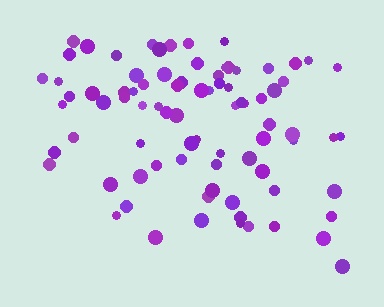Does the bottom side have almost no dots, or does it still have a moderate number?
Still a moderate number, just noticeably fewer than the top.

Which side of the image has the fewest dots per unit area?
The bottom.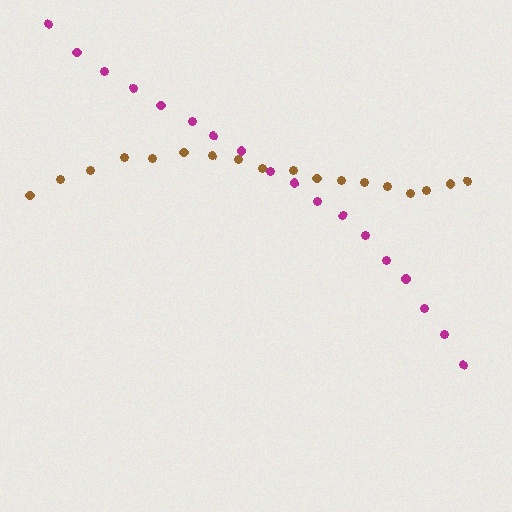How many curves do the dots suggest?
There are 2 distinct paths.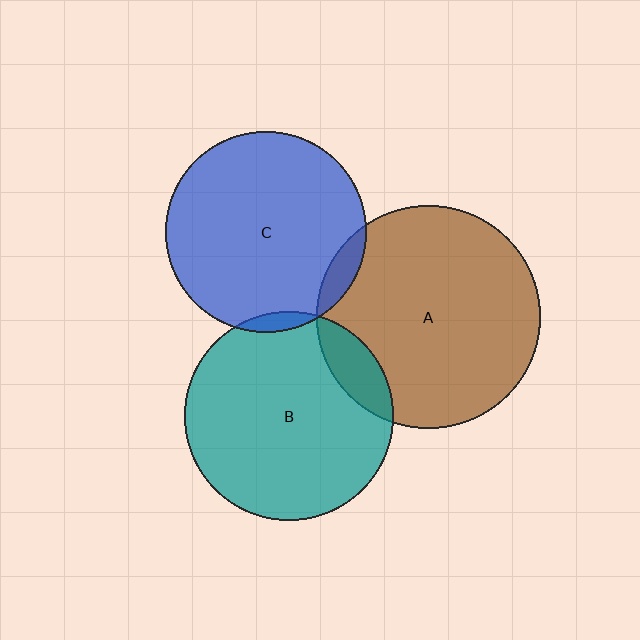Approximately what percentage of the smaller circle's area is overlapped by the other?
Approximately 10%.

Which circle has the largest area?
Circle A (brown).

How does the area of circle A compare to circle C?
Approximately 1.2 times.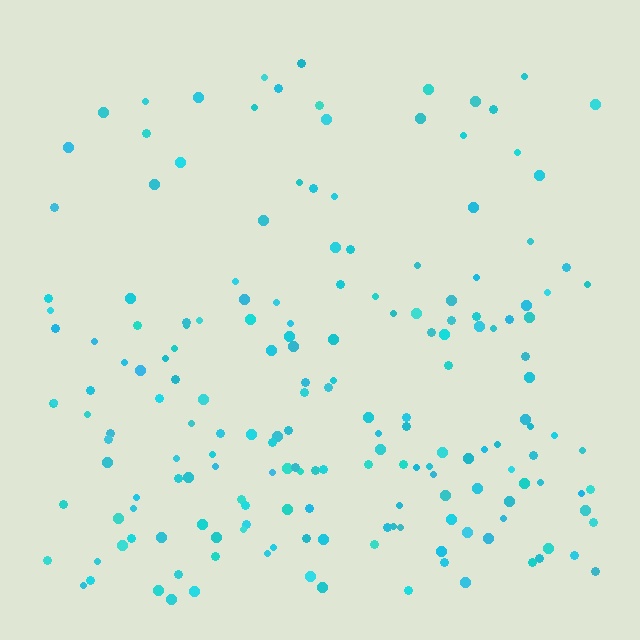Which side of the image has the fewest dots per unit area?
The top.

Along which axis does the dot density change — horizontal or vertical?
Vertical.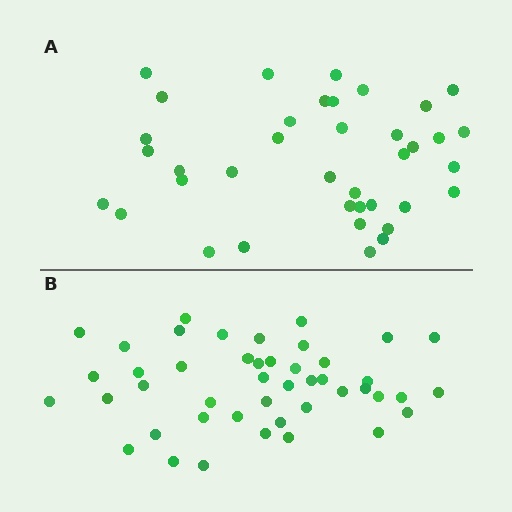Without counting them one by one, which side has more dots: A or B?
Region B (the bottom region) has more dots.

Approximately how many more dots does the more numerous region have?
Region B has roughly 8 or so more dots than region A.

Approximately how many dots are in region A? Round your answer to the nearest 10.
About 40 dots. (The exact count is 38, which rounds to 40.)